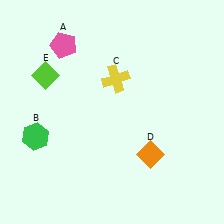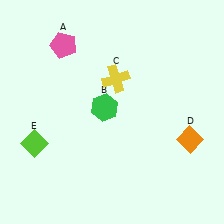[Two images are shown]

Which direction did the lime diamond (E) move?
The lime diamond (E) moved down.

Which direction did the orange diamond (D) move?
The orange diamond (D) moved right.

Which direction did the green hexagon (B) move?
The green hexagon (B) moved right.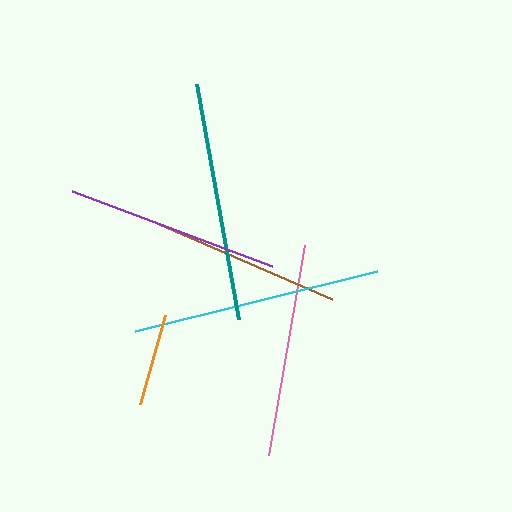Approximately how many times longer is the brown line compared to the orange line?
The brown line is approximately 2.0 times the length of the orange line.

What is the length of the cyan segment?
The cyan segment is approximately 249 pixels long.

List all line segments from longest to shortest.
From longest to shortest: cyan, teal, purple, pink, brown, orange.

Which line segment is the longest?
The cyan line is the longest at approximately 249 pixels.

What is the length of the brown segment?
The brown segment is approximately 189 pixels long.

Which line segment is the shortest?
The orange line is the shortest at approximately 92 pixels.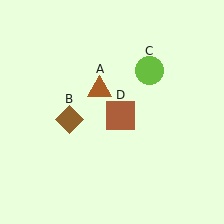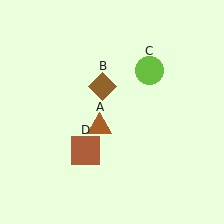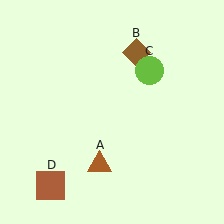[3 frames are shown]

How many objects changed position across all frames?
3 objects changed position: brown triangle (object A), brown diamond (object B), brown square (object D).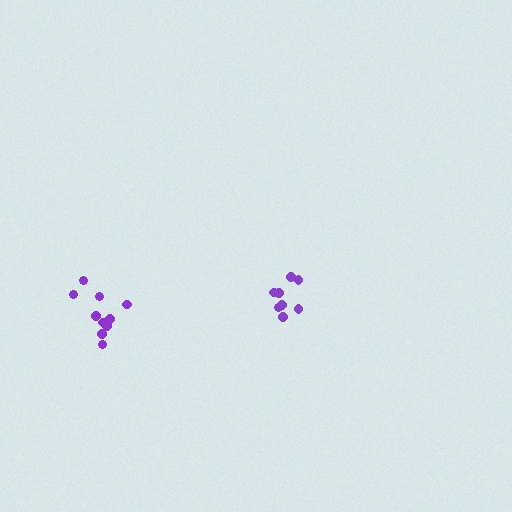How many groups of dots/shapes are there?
There are 2 groups.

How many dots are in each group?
Group 1: 10 dots, Group 2: 8 dots (18 total).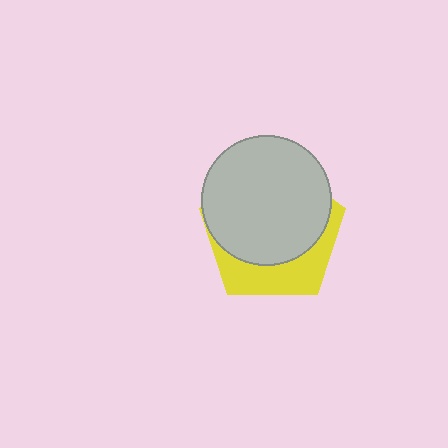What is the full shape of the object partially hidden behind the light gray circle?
The partially hidden object is a yellow pentagon.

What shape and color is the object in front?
The object in front is a light gray circle.